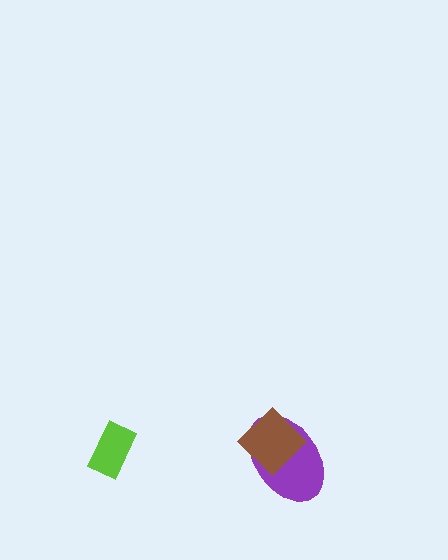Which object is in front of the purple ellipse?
The brown diamond is in front of the purple ellipse.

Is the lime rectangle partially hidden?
No, no other shape covers it.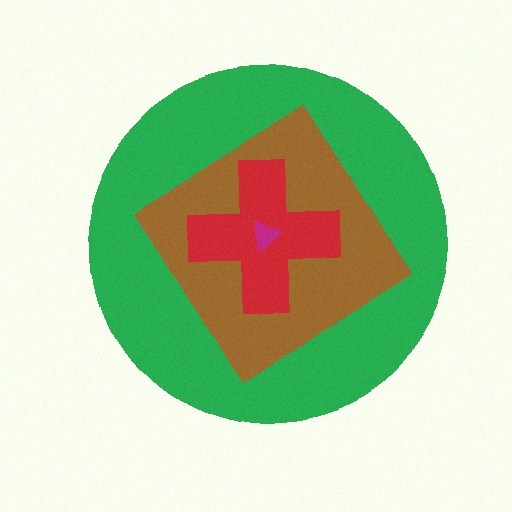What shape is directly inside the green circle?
The brown diamond.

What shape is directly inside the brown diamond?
The red cross.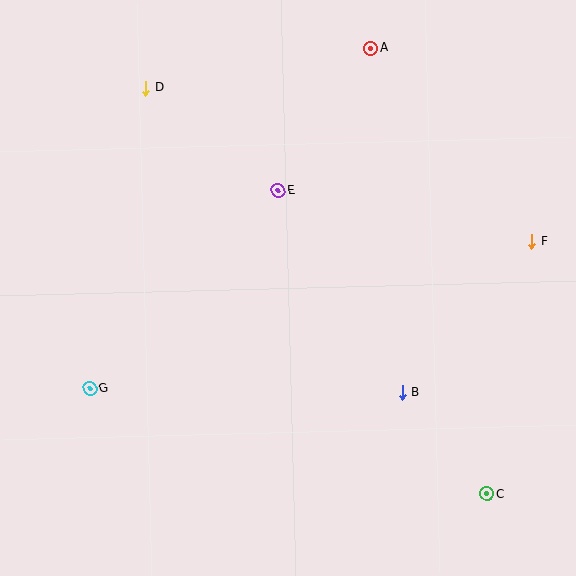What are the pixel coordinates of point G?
Point G is at (90, 388).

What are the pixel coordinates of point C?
Point C is at (487, 494).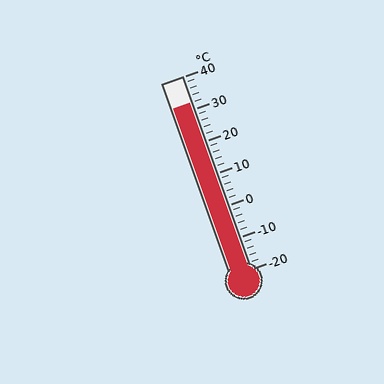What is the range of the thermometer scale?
The thermometer scale ranges from -20°C to 40°C.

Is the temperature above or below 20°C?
The temperature is above 20°C.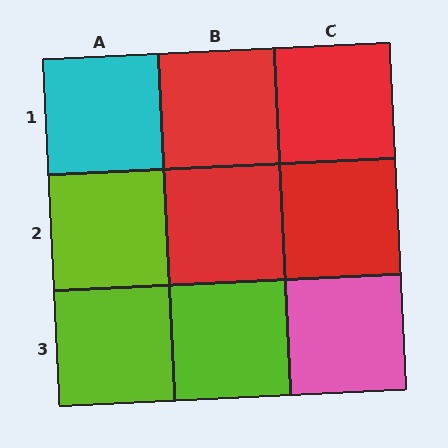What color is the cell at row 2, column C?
Red.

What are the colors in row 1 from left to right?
Cyan, red, red.